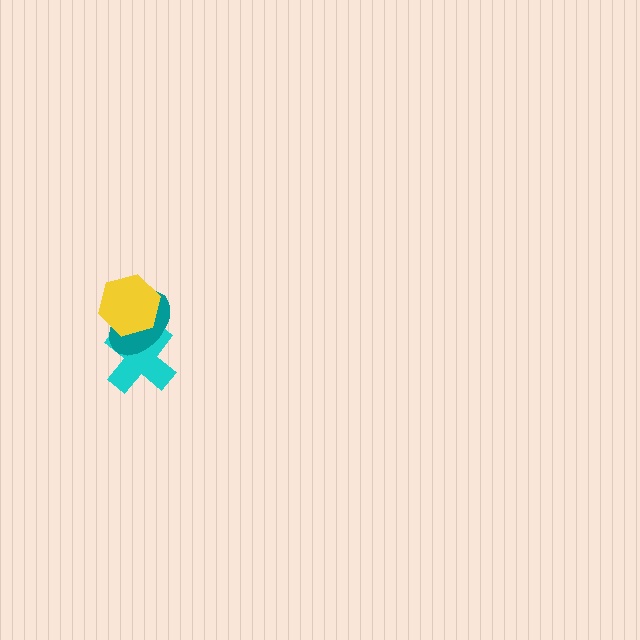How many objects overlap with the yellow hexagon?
2 objects overlap with the yellow hexagon.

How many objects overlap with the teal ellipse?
2 objects overlap with the teal ellipse.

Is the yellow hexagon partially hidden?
No, no other shape covers it.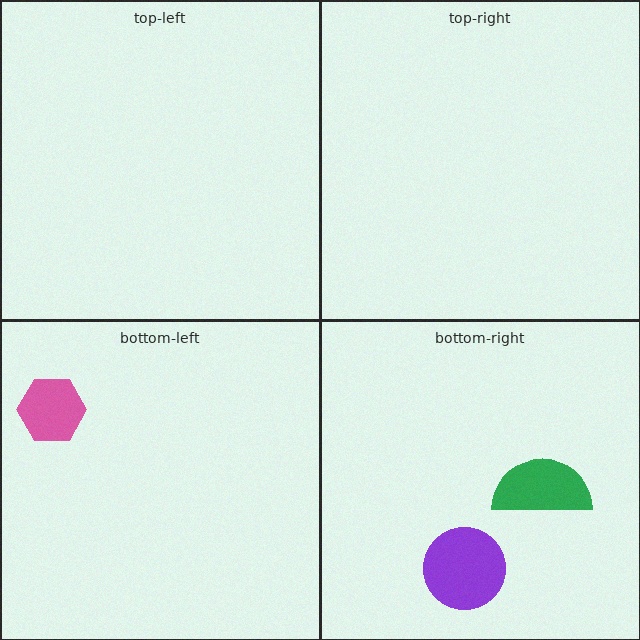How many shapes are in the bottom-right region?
2.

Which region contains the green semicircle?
The bottom-right region.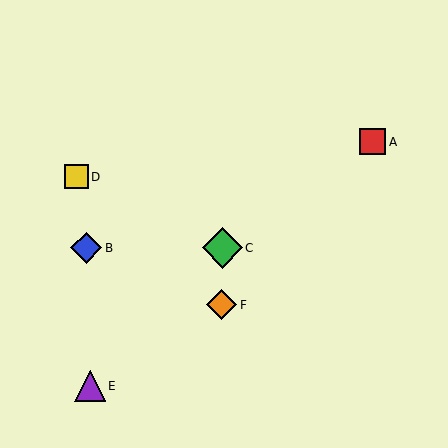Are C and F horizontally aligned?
No, C is at y≈248 and F is at y≈305.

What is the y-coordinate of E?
Object E is at y≈386.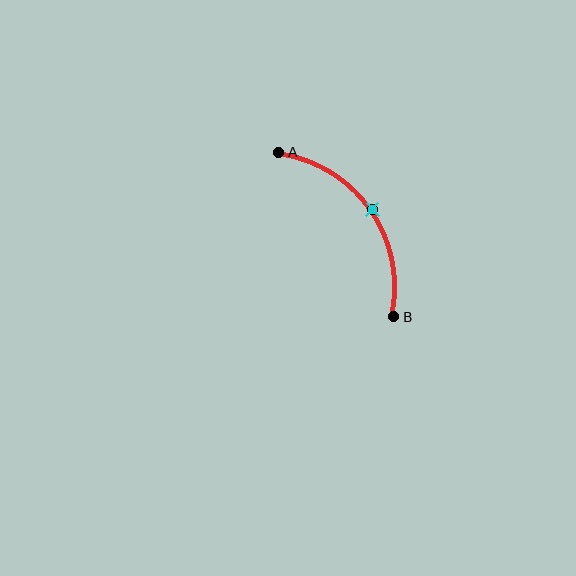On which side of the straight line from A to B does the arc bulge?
The arc bulges above and to the right of the straight line connecting A and B.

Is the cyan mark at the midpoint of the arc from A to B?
Yes. The cyan mark lies on the arc at equal arc-length from both A and B — it is the arc midpoint.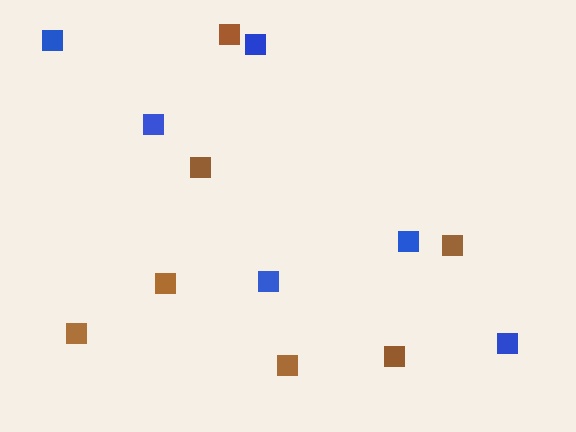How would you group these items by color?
There are 2 groups: one group of blue squares (6) and one group of brown squares (7).